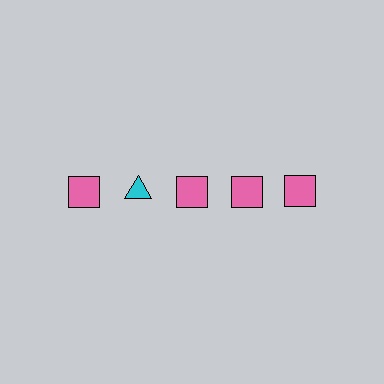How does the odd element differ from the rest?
It differs in both color (cyan instead of pink) and shape (triangle instead of square).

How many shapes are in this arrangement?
There are 5 shapes arranged in a grid pattern.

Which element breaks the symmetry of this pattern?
The cyan triangle in the top row, second from left column breaks the symmetry. All other shapes are pink squares.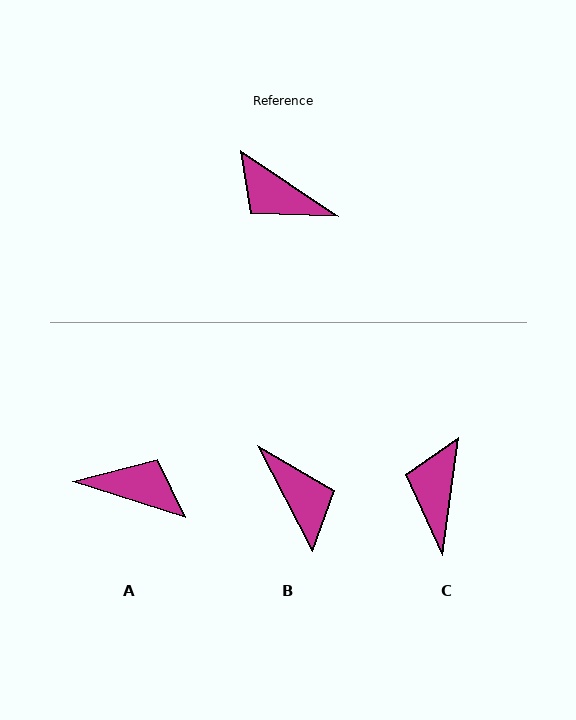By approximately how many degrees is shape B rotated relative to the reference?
Approximately 151 degrees counter-clockwise.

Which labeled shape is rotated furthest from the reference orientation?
A, about 164 degrees away.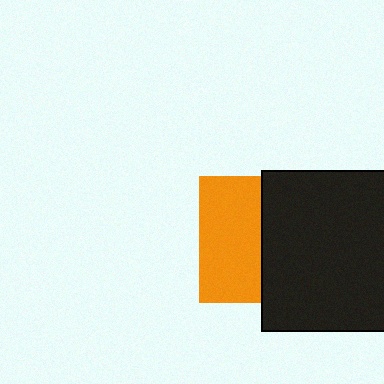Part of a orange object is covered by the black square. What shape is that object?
It is a square.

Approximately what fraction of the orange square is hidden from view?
Roughly 51% of the orange square is hidden behind the black square.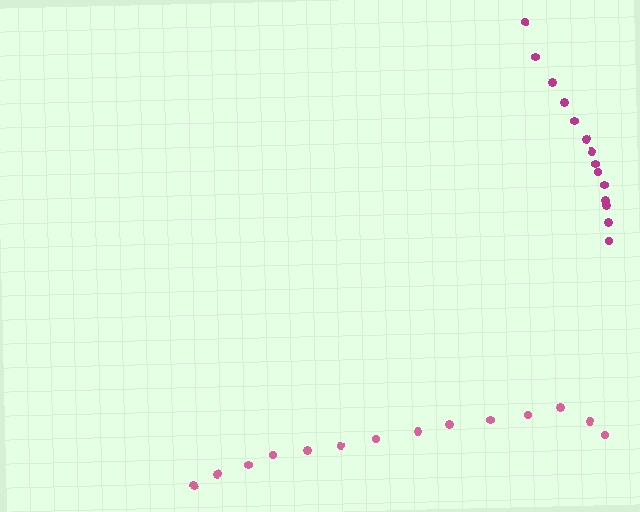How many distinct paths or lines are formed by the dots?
There are 2 distinct paths.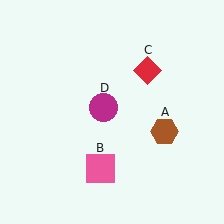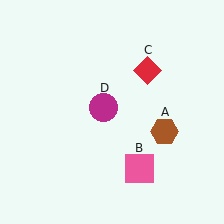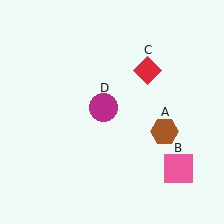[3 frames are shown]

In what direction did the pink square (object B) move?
The pink square (object B) moved right.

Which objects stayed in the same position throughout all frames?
Brown hexagon (object A) and red diamond (object C) and magenta circle (object D) remained stationary.